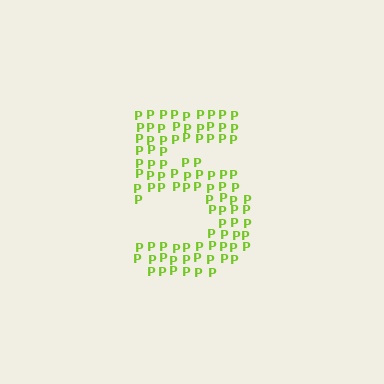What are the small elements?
The small elements are letter P's.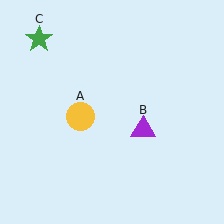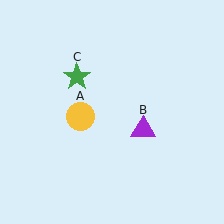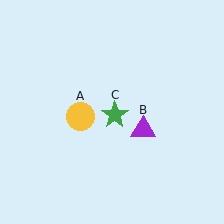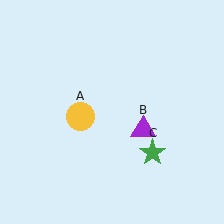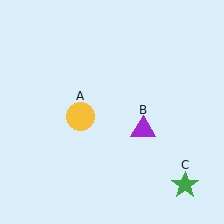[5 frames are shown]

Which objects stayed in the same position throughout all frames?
Yellow circle (object A) and purple triangle (object B) remained stationary.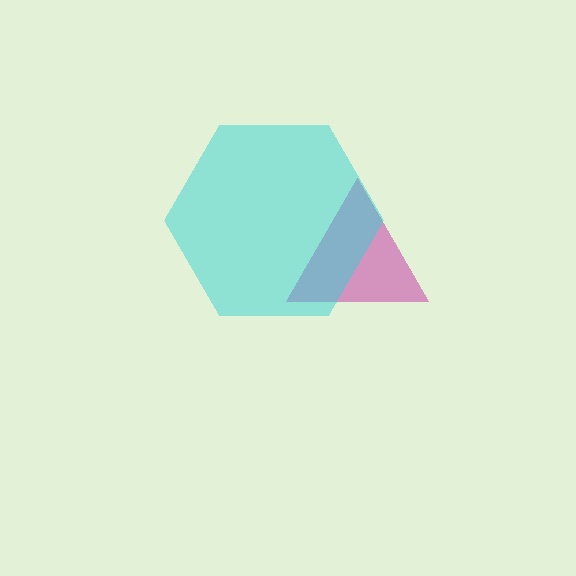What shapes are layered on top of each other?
The layered shapes are: a magenta triangle, a cyan hexagon.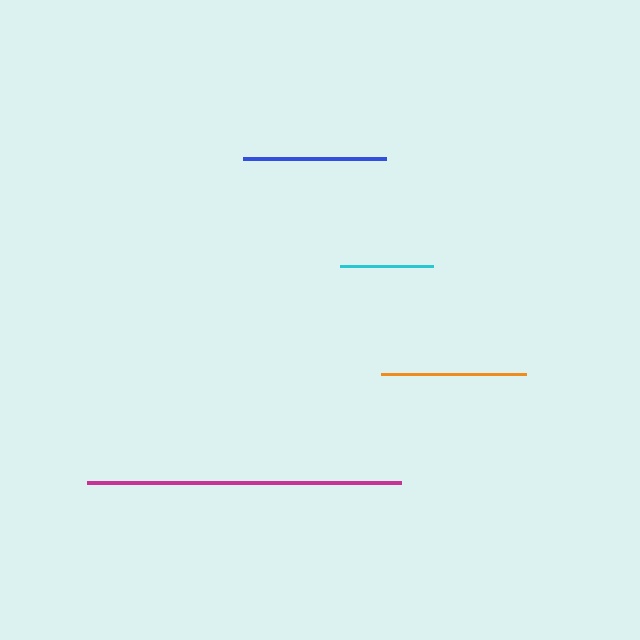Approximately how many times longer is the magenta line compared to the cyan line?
The magenta line is approximately 3.4 times the length of the cyan line.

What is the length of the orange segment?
The orange segment is approximately 144 pixels long.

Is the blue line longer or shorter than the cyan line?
The blue line is longer than the cyan line.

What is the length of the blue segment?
The blue segment is approximately 143 pixels long.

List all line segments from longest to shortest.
From longest to shortest: magenta, orange, blue, cyan.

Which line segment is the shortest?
The cyan line is the shortest at approximately 93 pixels.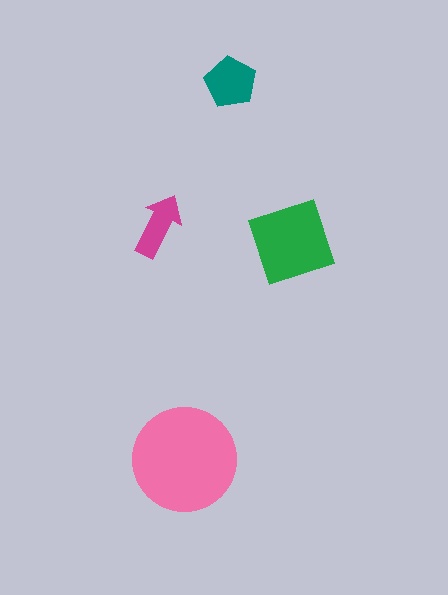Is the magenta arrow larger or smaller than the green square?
Smaller.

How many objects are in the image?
There are 4 objects in the image.